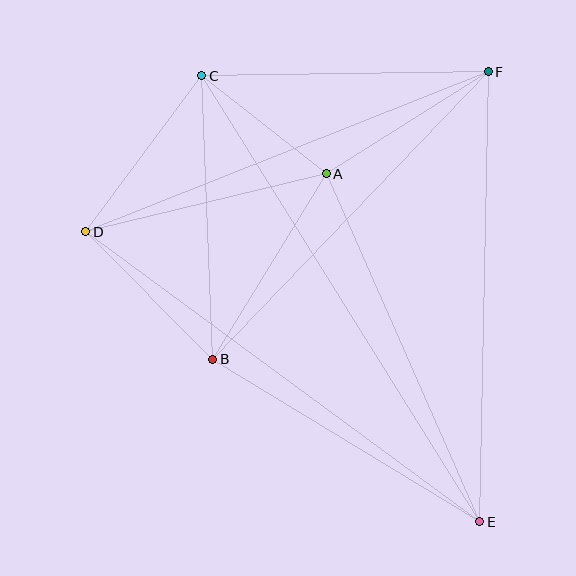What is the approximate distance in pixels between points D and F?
The distance between D and F is approximately 433 pixels.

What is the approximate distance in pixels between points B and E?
The distance between B and E is approximately 312 pixels.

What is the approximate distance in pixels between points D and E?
The distance between D and E is approximately 489 pixels.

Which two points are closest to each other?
Points A and C are closest to each other.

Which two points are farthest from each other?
Points C and E are farthest from each other.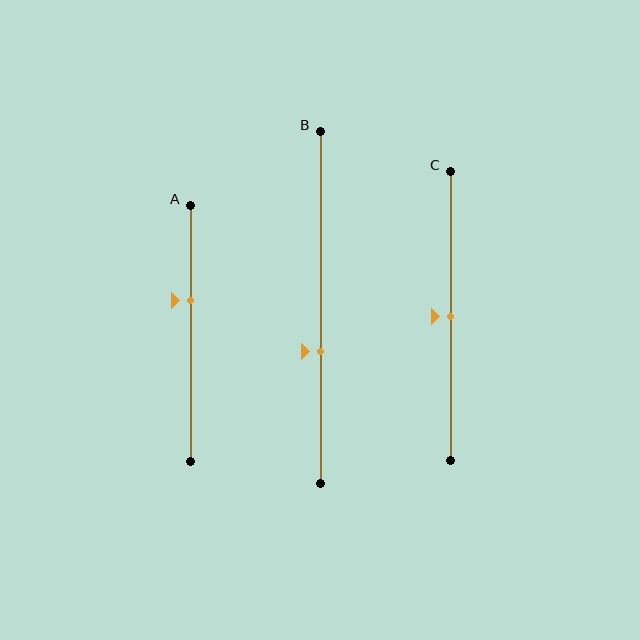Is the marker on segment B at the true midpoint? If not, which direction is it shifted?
No, the marker on segment B is shifted downward by about 12% of the segment length.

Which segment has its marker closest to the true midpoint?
Segment C has its marker closest to the true midpoint.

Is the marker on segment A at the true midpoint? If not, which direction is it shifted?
No, the marker on segment A is shifted upward by about 13% of the segment length.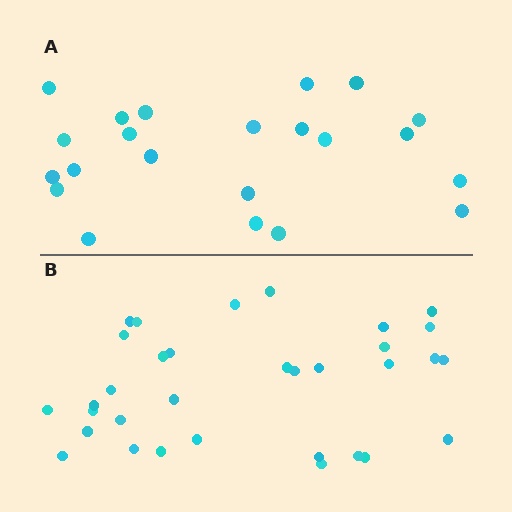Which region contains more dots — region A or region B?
Region B (the bottom region) has more dots.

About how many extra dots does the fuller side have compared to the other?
Region B has roughly 12 or so more dots than region A.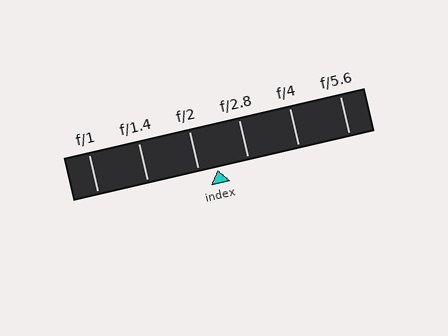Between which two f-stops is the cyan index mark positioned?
The index mark is between f/2 and f/2.8.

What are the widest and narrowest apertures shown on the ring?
The widest aperture shown is f/1 and the narrowest is f/5.6.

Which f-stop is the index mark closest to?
The index mark is closest to f/2.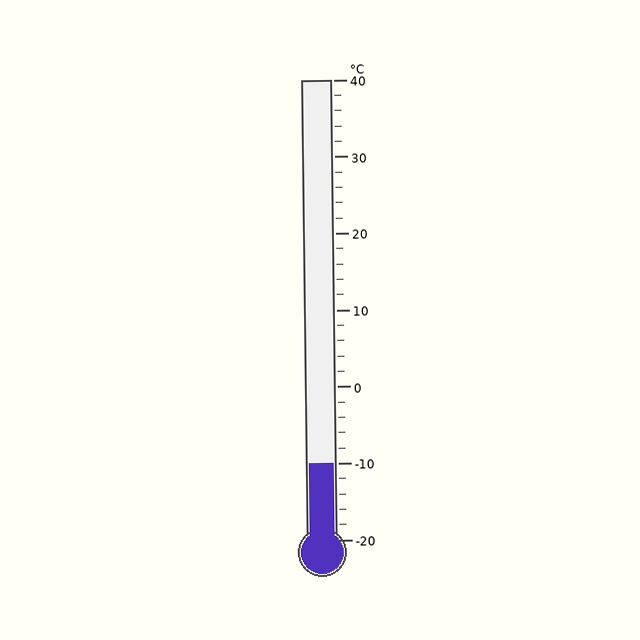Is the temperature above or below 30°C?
The temperature is below 30°C.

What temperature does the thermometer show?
The thermometer shows approximately -10°C.